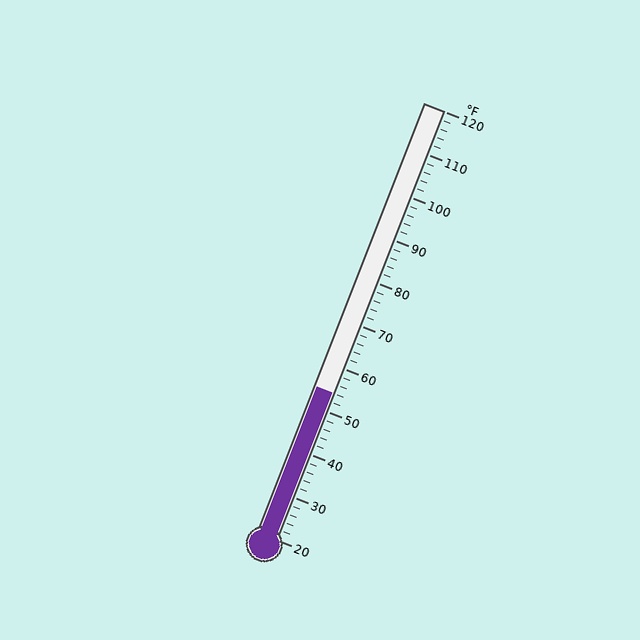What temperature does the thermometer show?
The thermometer shows approximately 54°F.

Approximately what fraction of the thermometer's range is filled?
The thermometer is filled to approximately 35% of its range.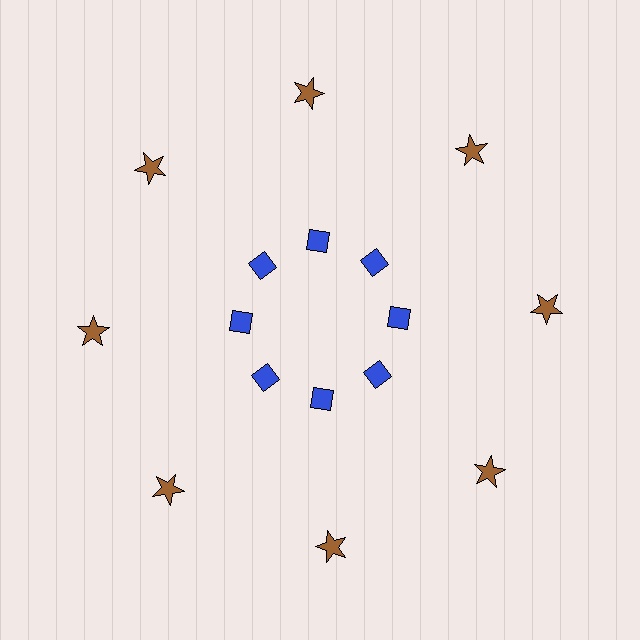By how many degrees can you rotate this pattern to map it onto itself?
The pattern maps onto itself every 45 degrees of rotation.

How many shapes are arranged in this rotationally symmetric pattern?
There are 16 shapes, arranged in 8 groups of 2.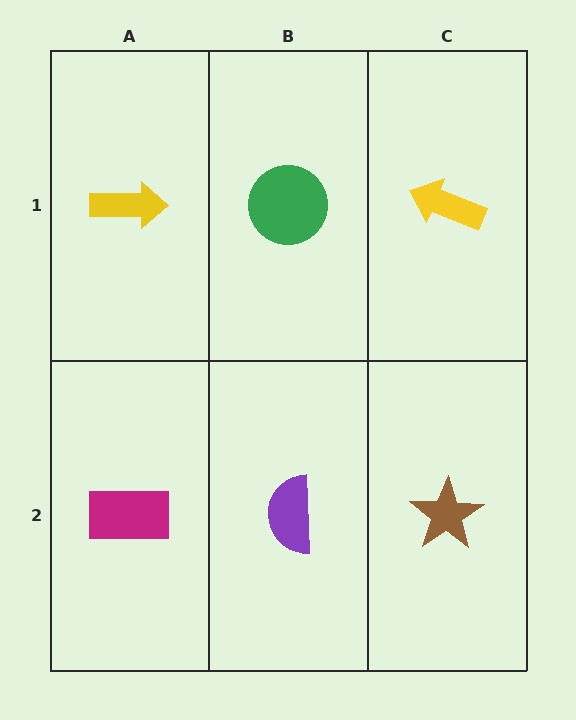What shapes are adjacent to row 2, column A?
A yellow arrow (row 1, column A), a purple semicircle (row 2, column B).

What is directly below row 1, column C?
A brown star.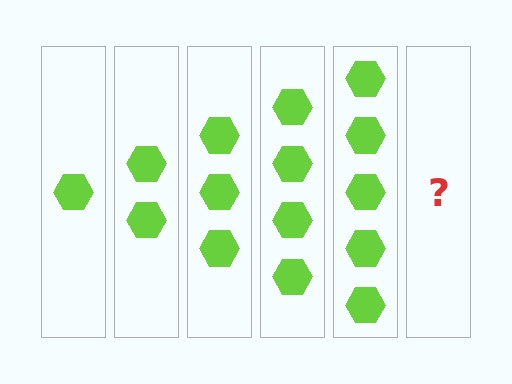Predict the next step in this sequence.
The next step is 6 hexagons.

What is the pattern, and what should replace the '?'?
The pattern is that each step adds one more hexagon. The '?' should be 6 hexagons.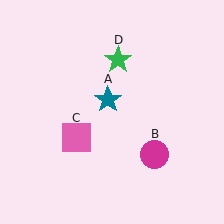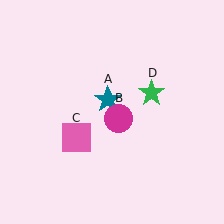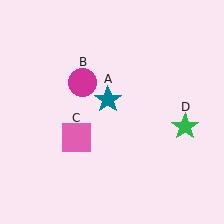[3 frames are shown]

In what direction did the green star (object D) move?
The green star (object D) moved down and to the right.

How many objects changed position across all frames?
2 objects changed position: magenta circle (object B), green star (object D).